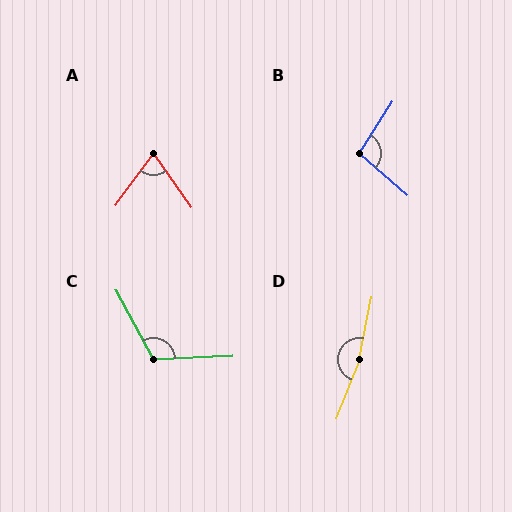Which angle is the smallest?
A, at approximately 72 degrees.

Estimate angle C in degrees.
Approximately 116 degrees.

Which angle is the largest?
D, at approximately 169 degrees.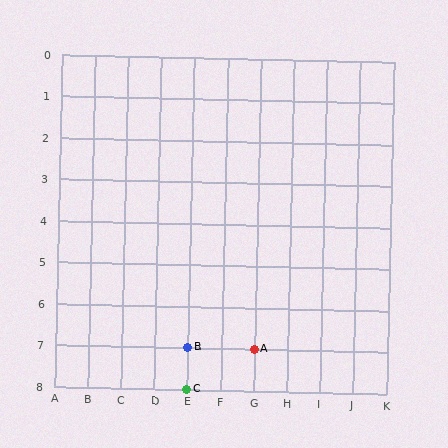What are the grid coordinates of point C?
Point C is at grid coordinates (E, 8).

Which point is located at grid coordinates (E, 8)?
Point C is at (E, 8).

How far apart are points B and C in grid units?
Points B and C are 1 row apart.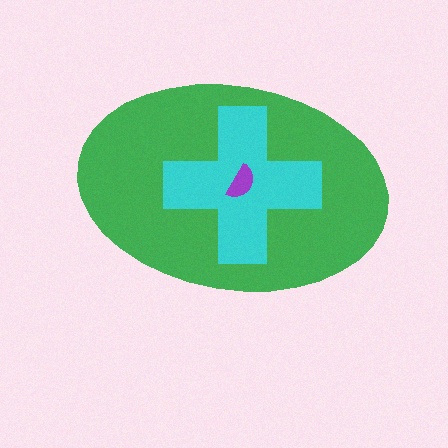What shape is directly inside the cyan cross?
The purple semicircle.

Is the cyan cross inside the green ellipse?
Yes.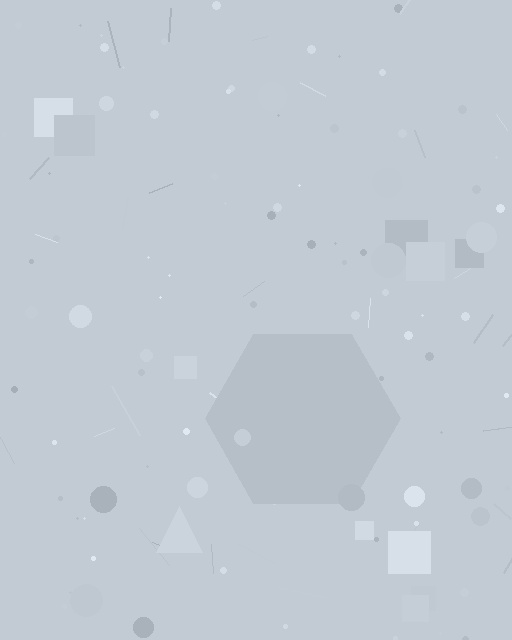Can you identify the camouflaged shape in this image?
The camouflaged shape is a hexagon.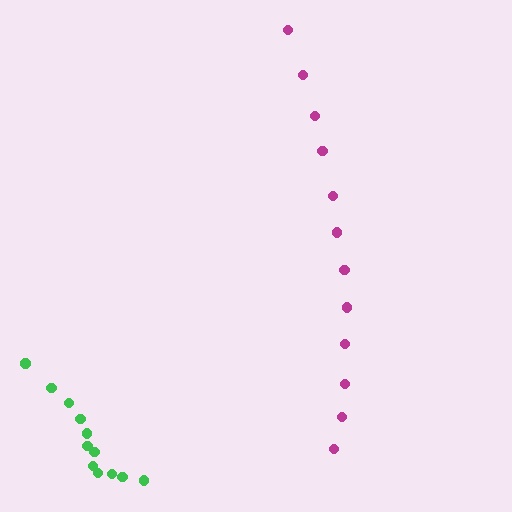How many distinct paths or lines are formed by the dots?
There are 2 distinct paths.